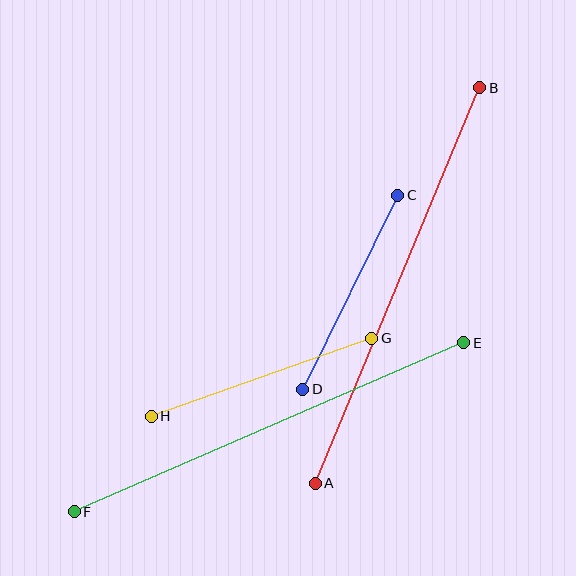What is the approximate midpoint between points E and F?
The midpoint is at approximately (269, 427) pixels.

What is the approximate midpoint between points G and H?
The midpoint is at approximately (262, 377) pixels.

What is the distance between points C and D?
The distance is approximately 216 pixels.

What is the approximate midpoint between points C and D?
The midpoint is at approximately (350, 292) pixels.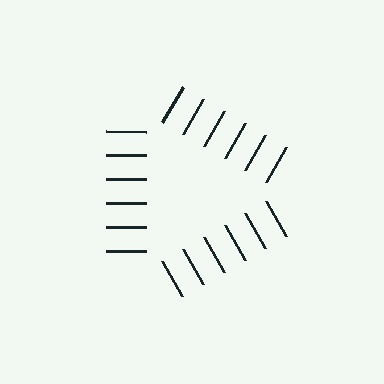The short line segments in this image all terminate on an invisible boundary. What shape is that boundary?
An illusory triangle — the line segments terminate on its edges but no continuous stroke is drawn.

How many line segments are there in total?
18 — 6 along each of the 3 edges.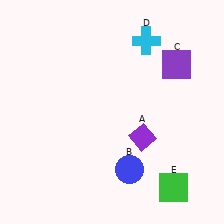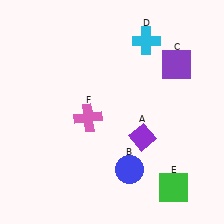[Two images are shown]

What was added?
A pink cross (F) was added in Image 2.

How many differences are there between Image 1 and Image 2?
There is 1 difference between the two images.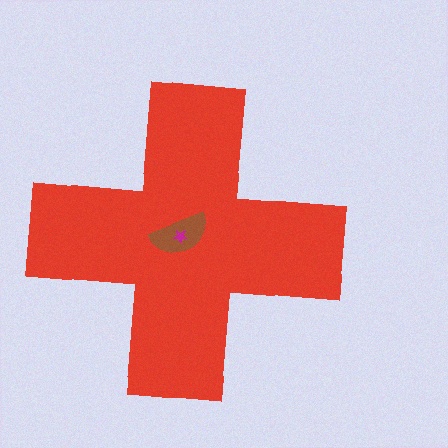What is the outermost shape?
The red cross.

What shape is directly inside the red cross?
The brown semicircle.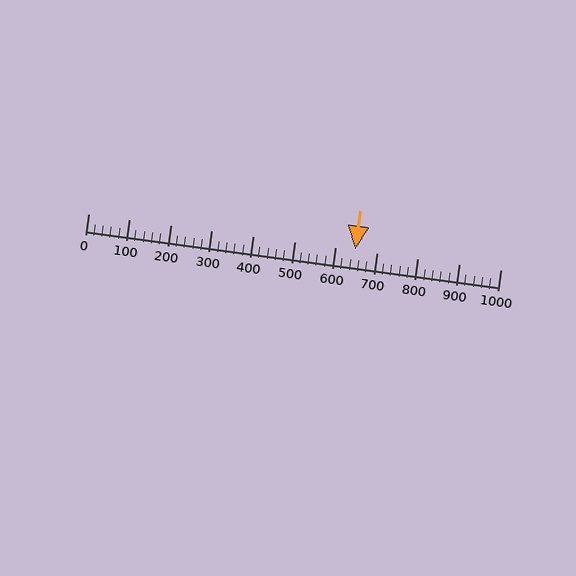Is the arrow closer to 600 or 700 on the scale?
The arrow is closer to 600.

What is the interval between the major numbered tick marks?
The major tick marks are spaced 100 units apart.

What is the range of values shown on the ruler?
The ruler shows values from 0 to 1000.